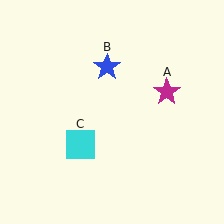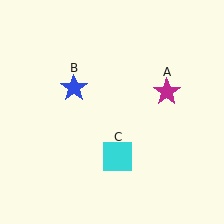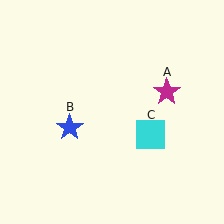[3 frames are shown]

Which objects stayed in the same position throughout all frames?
Magenta star (object A) remained stationary.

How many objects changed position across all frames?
2 objects changed position: blue star (object B), cyan square (object C).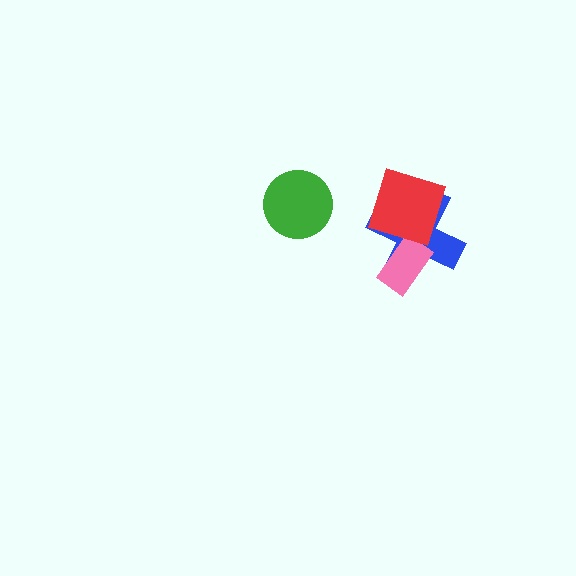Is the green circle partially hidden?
No, no other shape covers it.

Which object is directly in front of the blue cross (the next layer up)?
The pink rectangle is directly in front of the blue cross.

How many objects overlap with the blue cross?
2 objects overlap with the blue cross.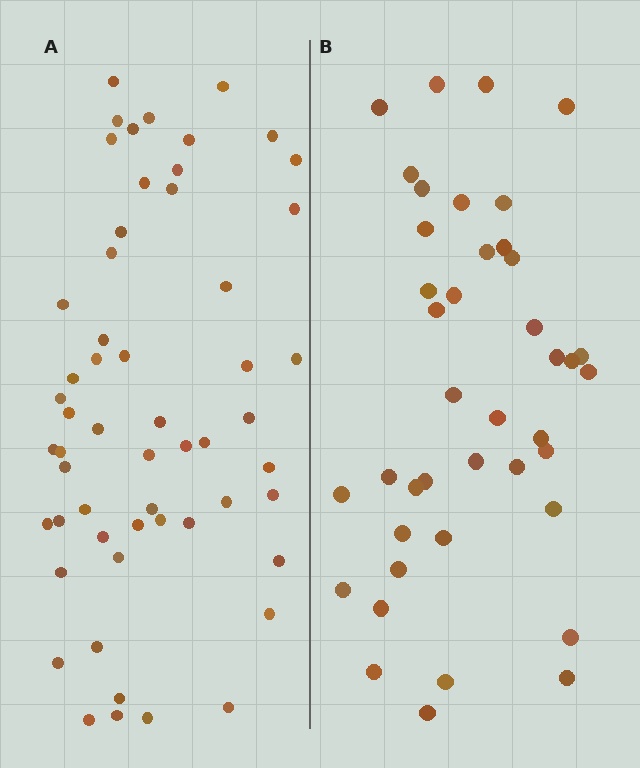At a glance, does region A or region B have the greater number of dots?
Region A (the left region) has more dots.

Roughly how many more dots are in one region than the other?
Region A has approximately 15 more dots than region B.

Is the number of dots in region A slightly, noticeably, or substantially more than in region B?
Region A has noticeably more, but not dramatically so. The ratio is roughly 1.4 to 1.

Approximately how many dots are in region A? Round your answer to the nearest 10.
About 60 dots. (The exact count is 56, which rounds to 60.)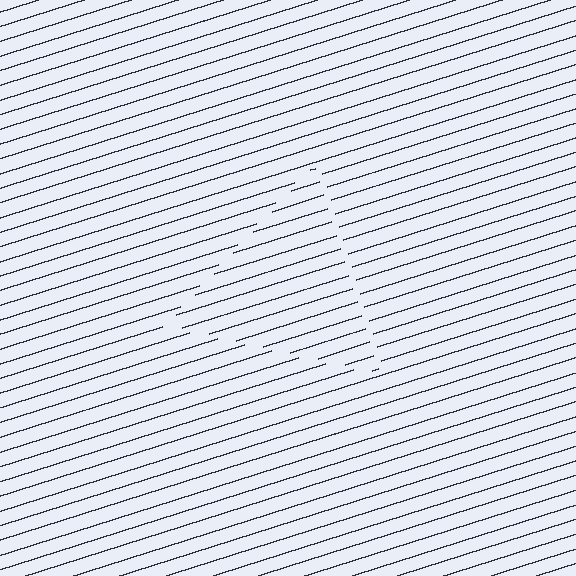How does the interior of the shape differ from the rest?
The interior of the shape contains the same grating, shifted by half a period — the contour is defined by the phase discontinuity where line-ends from the inner and outer gratings abut.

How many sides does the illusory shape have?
3 sides — the line-ends trace a triangle.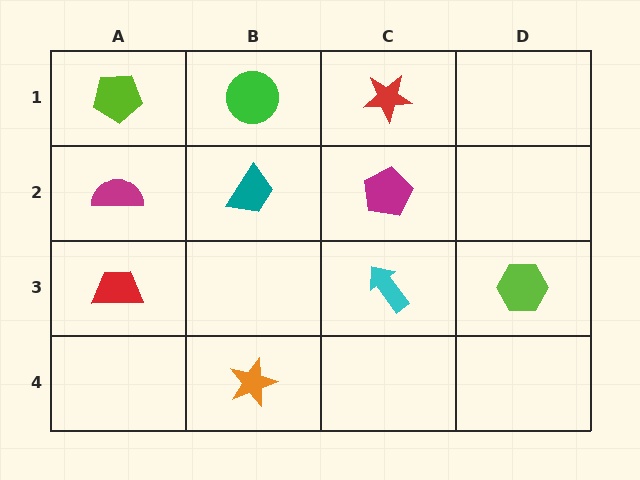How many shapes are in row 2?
3 shapes.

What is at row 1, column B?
A green circle.